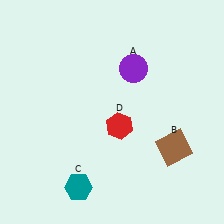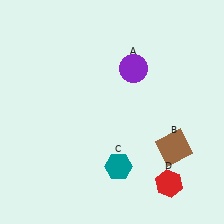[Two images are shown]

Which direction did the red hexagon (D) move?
The red hexagon (D) moved down.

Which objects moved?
The objects that moved are: the teal hexagon (C), the red hexagon (D).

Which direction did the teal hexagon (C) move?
The teal hexagon (C) moved right.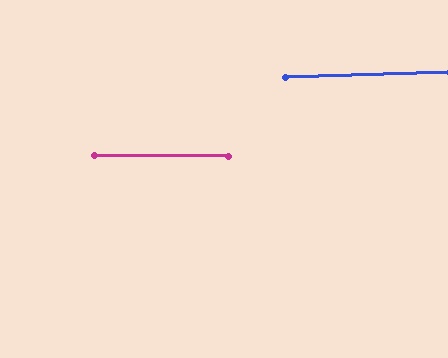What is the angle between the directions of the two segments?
Approximately 2 degrees.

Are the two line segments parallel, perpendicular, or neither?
Parallel — their directions differ by only 1.8°.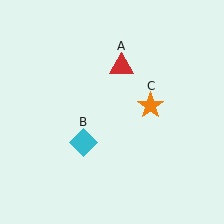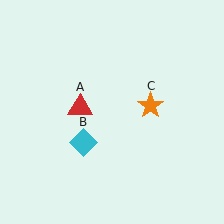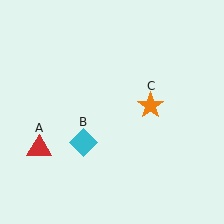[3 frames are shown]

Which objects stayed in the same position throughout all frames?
Cyan diamond (object B) and orange star (object C) remained stationary.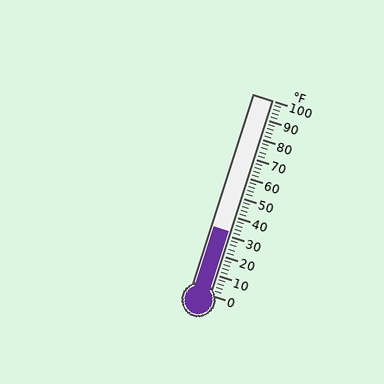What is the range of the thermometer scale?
The thermometer scale ranges from 0°F to 100°F.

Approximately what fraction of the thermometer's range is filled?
The thermometer is filled to approximately 30% of its range.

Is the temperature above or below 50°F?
The temperature is below 50°F.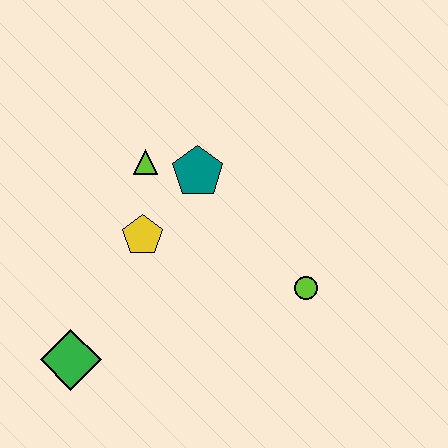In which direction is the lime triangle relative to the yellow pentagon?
The lime triangle is above the yellow pentagon.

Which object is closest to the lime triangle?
The teal pentagon is closest to the lime triangle.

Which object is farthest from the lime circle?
The green diamond is farthest from the lime circle.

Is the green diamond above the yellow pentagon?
No